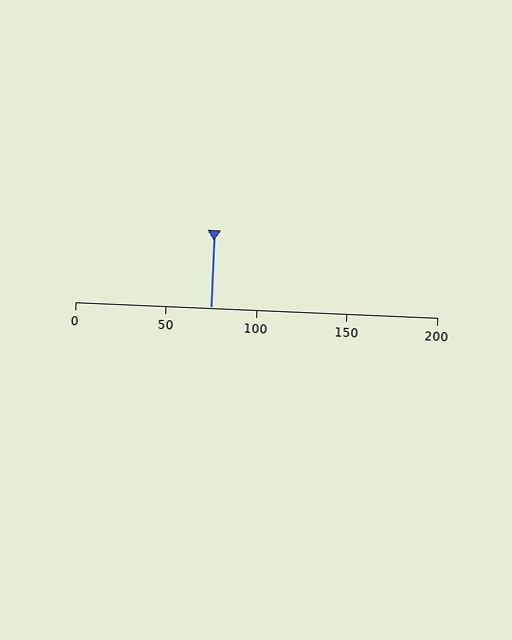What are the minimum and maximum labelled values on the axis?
The axis runs from 0 to 200.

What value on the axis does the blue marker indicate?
The marker indicates approximately 75.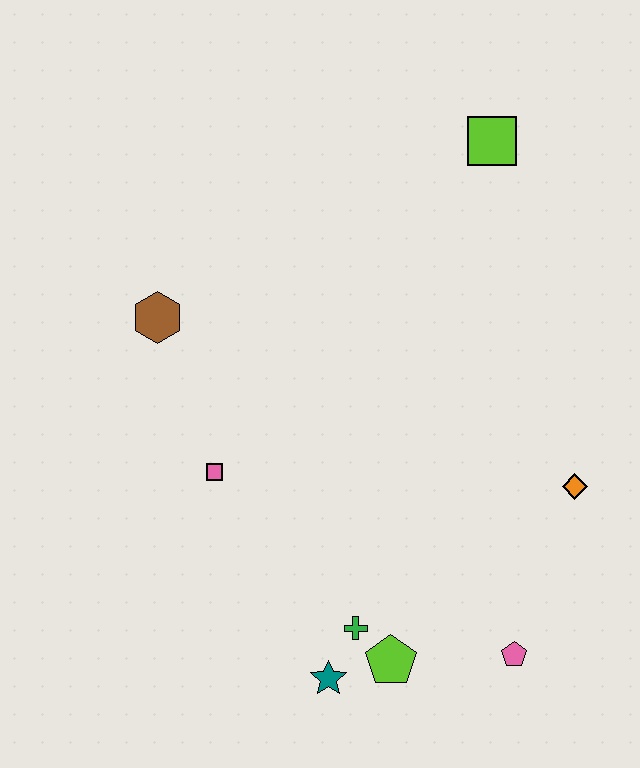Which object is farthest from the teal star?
The lime square is farthest from the teal star.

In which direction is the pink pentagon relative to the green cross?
The pink pentagon is to the right of the green cross.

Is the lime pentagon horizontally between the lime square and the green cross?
Yes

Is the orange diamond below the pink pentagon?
No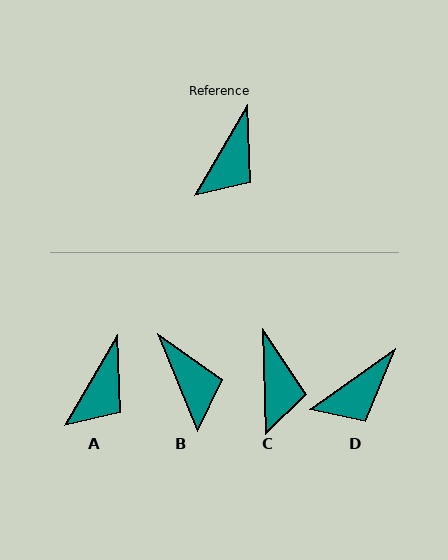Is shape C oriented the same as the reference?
No, it is off by about 32 degrees.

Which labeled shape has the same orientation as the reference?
A.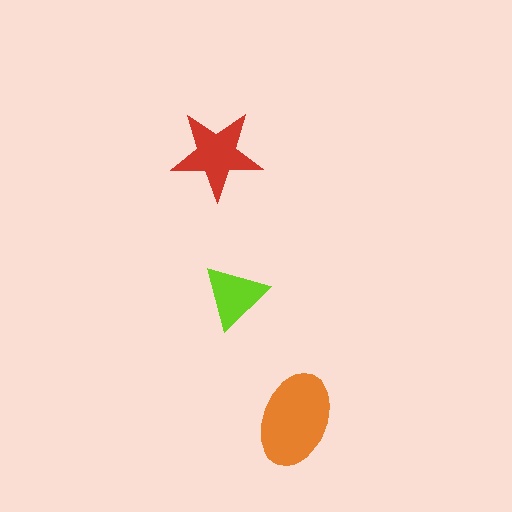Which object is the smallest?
The lime triangle.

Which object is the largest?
The orange ellipse.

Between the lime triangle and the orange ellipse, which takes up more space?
The orange ellipse.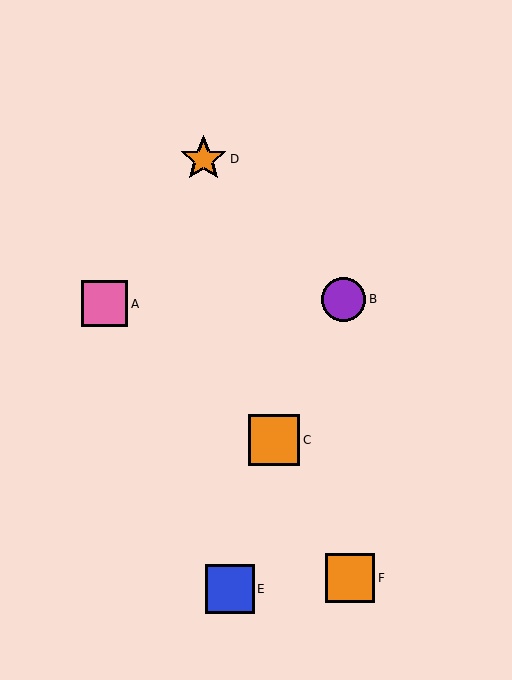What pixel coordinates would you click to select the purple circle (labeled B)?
Click at (344, 299) to select the purple circle B.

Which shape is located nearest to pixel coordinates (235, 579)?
The blue square (labeled E) at (230, 589) is nearest to that location.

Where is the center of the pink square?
The center of the pink square is at (105, 304).